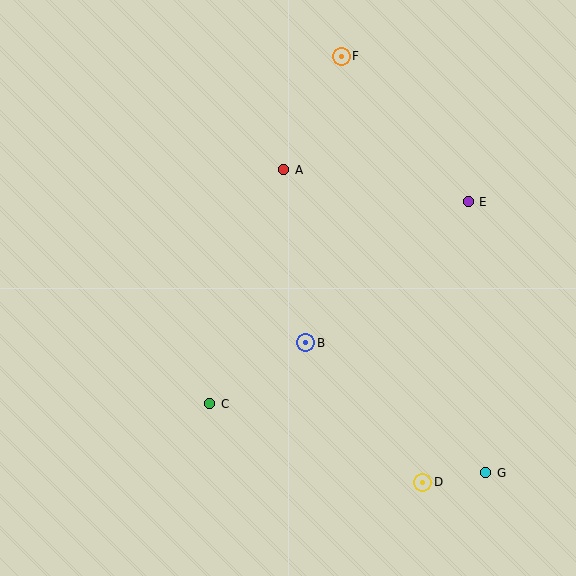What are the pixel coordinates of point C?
Point C is at (210, 404).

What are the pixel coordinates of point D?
Point D is at (423, 482).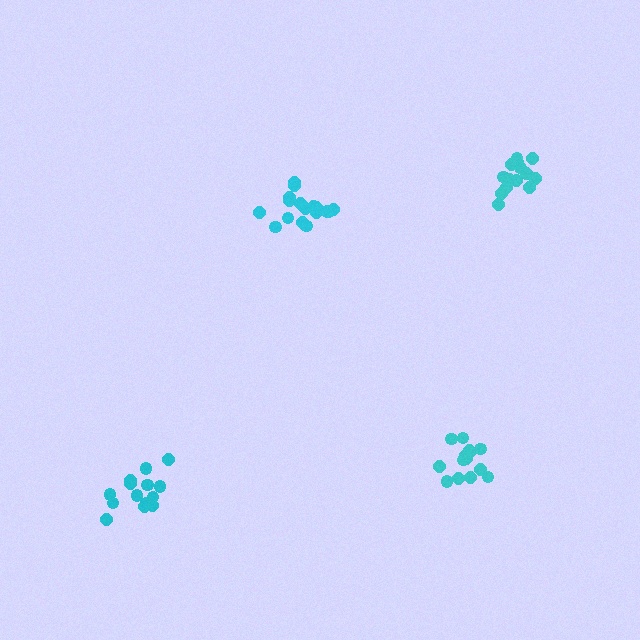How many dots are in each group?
Group 1: 14 dots, Group 2: 14 dots, Group 3: 14 dots, Group 4: 17 dots (59 total).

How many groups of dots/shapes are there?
There are 4 groups.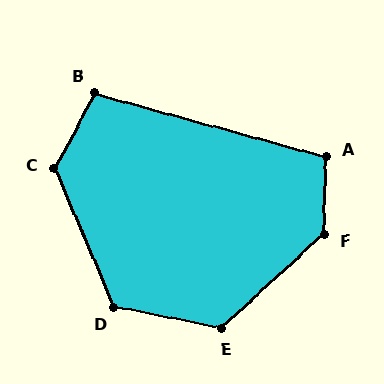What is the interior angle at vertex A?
Approximately 104 degrees (obtuse).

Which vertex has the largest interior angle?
F, at approximately 134 degrees.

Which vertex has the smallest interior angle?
B, at approximately 102 degrees.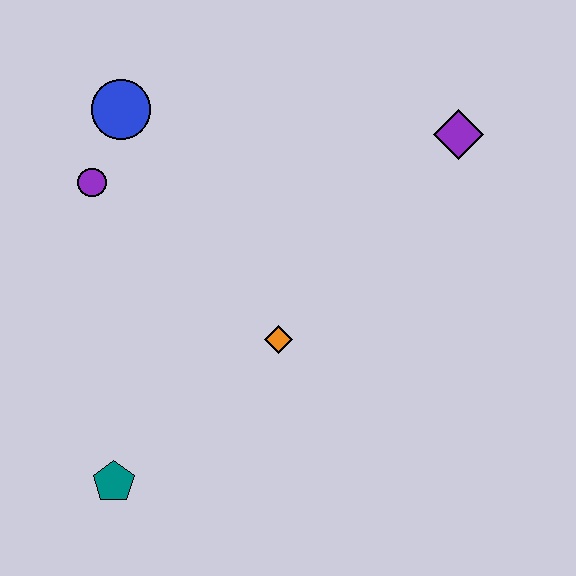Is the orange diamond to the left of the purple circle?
No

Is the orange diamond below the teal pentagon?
No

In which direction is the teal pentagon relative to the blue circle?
The teal pentagon is below the blue circle.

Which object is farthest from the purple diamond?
The teal pentagon is farthest from the purple diamond.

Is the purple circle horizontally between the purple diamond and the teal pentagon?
No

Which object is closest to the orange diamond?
The teal pentagon is closest to the orange diamond.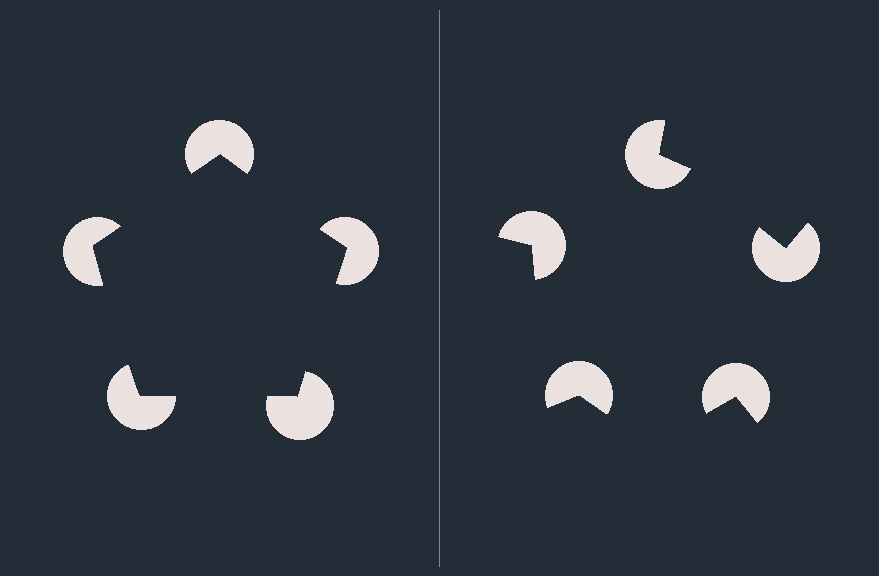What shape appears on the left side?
An illusory pentagon.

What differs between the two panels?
The pac-man discs are positioned identically on both sides; only the wedge orientations differ. On the left they align to a pentagon; on the right they are misaligned.